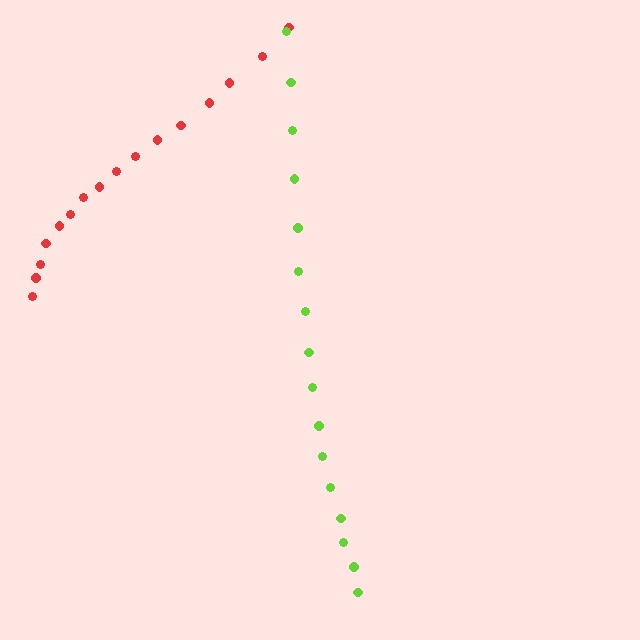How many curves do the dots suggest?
There are 2 distinct paths.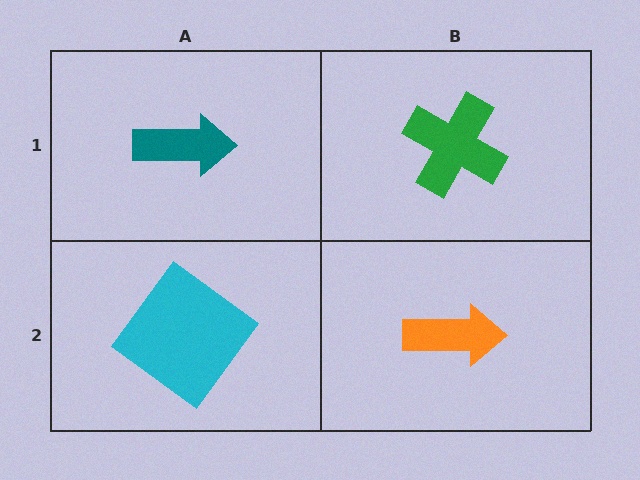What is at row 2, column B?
An orange arrow.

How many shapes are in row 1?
2 shapes.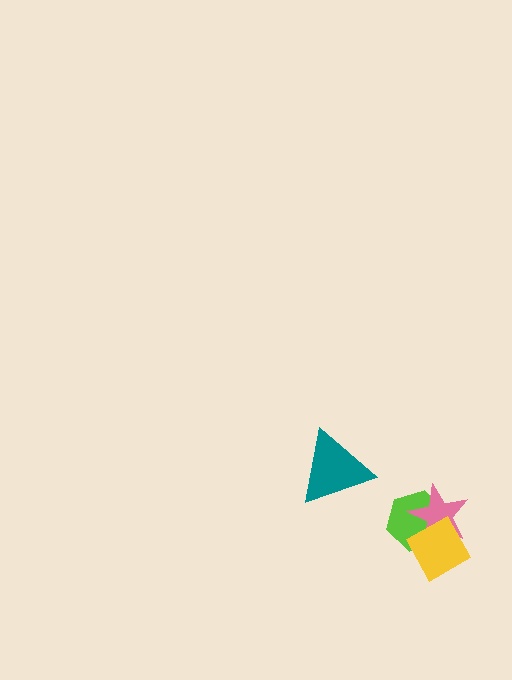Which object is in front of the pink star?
The yellow diamond is in front of the pink star.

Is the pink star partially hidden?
Yes, it is partially covered by another shape.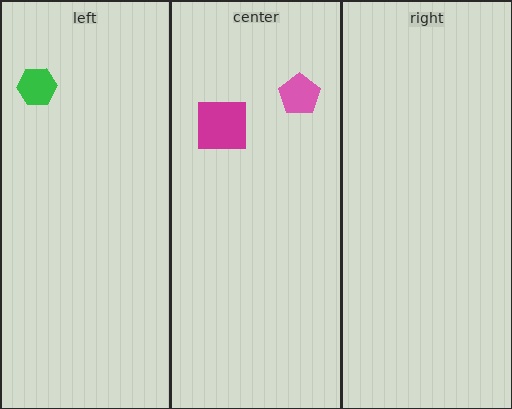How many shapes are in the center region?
2.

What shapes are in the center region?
The pink pentagon, the magenta square.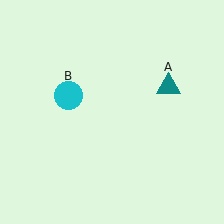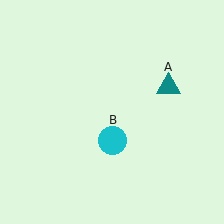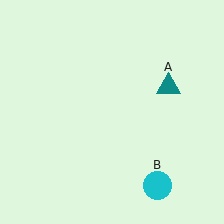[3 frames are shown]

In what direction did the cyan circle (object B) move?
The cyan circle (object B) moved down and to the right.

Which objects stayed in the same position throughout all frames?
Teal triangle (object A) remained stationary.